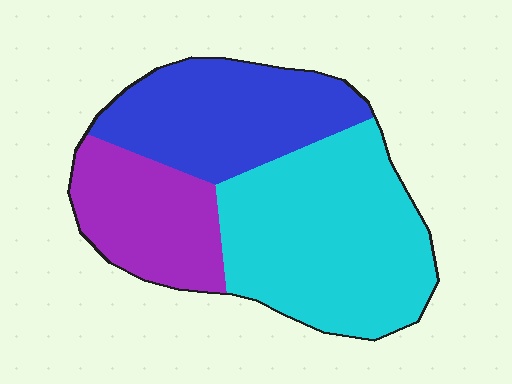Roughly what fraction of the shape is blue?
Blue takes up about one third (1/3) of the shape.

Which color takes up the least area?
Purple, at roughly 25%.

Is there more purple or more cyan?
Cyan.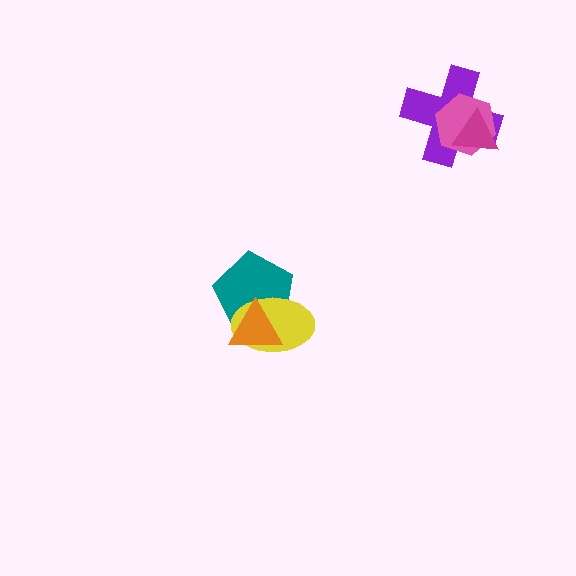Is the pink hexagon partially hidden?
Yes, it is partially covered by another shape.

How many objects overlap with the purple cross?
2 objects overlap with the purple cross.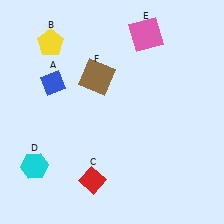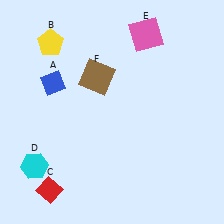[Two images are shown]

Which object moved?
The red diamond (C) moved left.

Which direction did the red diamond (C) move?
The red diamond (C) moved left.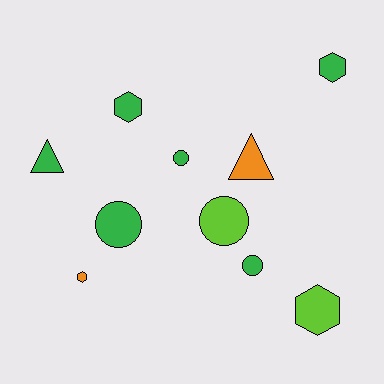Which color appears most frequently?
Green, with 6 objects.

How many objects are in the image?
There are 10 objects.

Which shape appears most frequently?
Hexagon, with 4 objects.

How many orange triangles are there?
There is 1 orange triangle.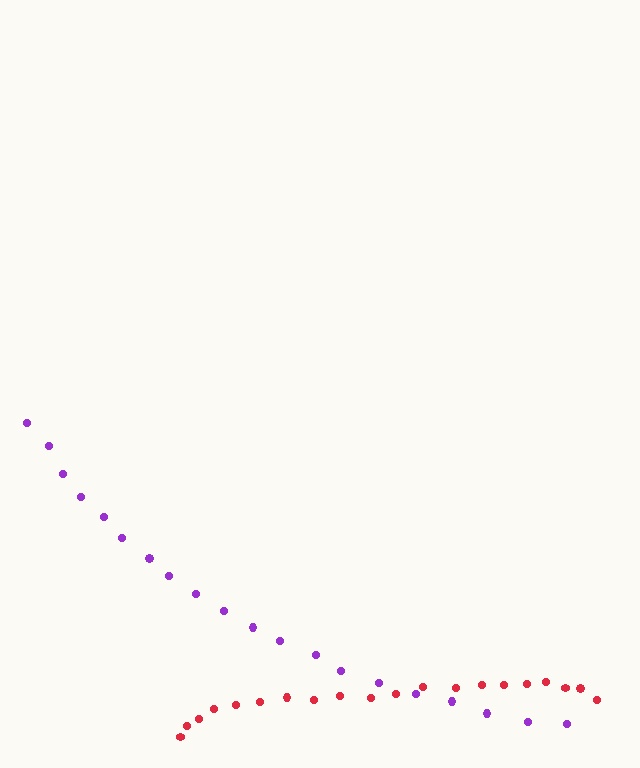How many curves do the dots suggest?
There are 2 distinct paths.